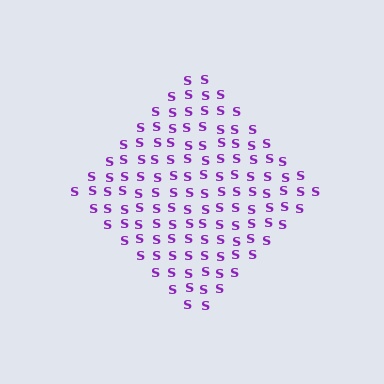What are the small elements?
The small elements are letter S's.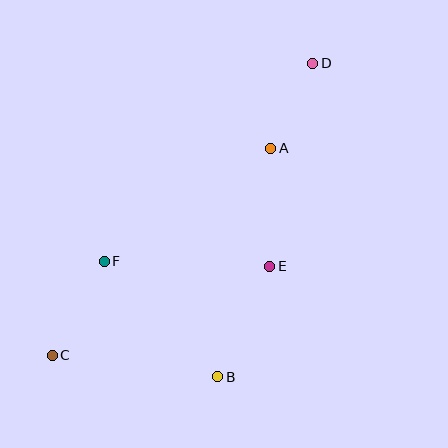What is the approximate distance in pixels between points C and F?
The distance between C and F is approximately 107 pixels.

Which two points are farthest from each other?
Points C and D are farthest from each other.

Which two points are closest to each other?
Points A and D are closest to each other.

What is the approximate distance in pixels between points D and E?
The distance between D and E is approximately 207 pixels.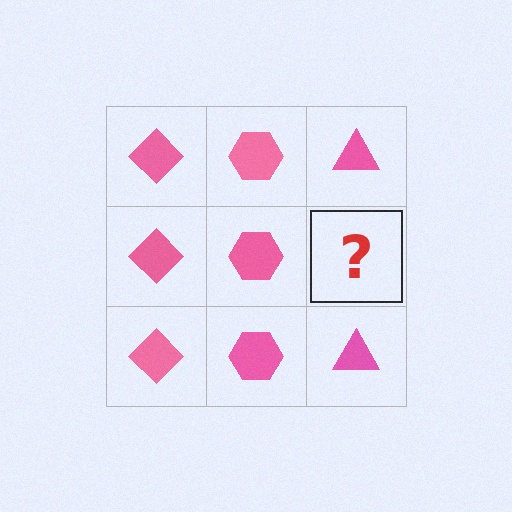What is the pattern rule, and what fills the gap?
The rule is that each column has a consistent shape. The gap should be filled with a pink triangle.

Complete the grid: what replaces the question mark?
The question mark should be replaced with a pink triangle.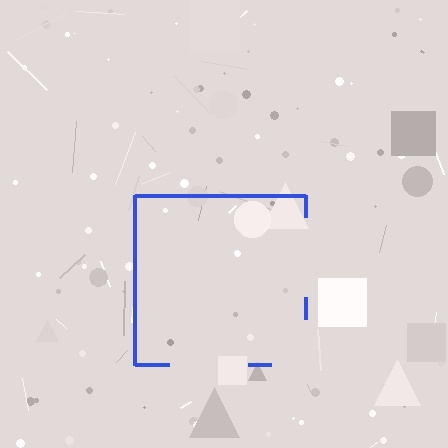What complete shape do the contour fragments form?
The contour fragments form a square.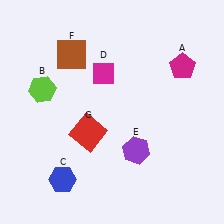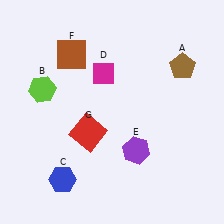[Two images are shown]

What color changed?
The pentagon (A) changed from magenta in Image 1 to brown in Image 2.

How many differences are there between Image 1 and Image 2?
There is 1 difference between the two images.